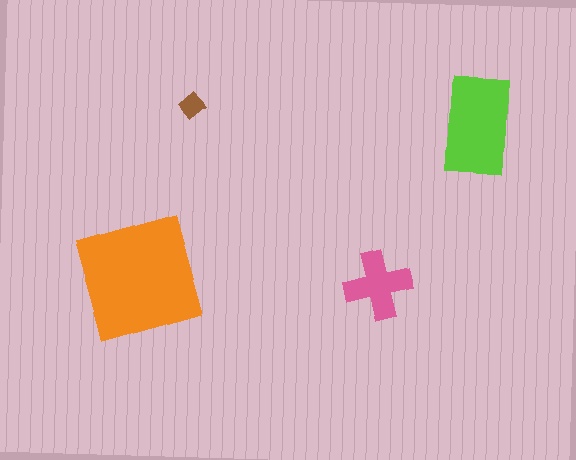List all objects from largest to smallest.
The orange square, the lime rectangle, the pink cross, the brown diamond.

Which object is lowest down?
The orange square is bottommost.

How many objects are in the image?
There are 4 objects in the image.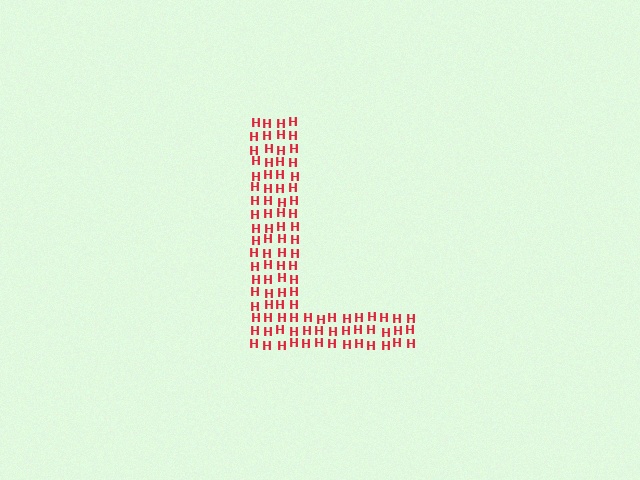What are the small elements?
The small elements are letter H's.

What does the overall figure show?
The overall figure shows the letter L.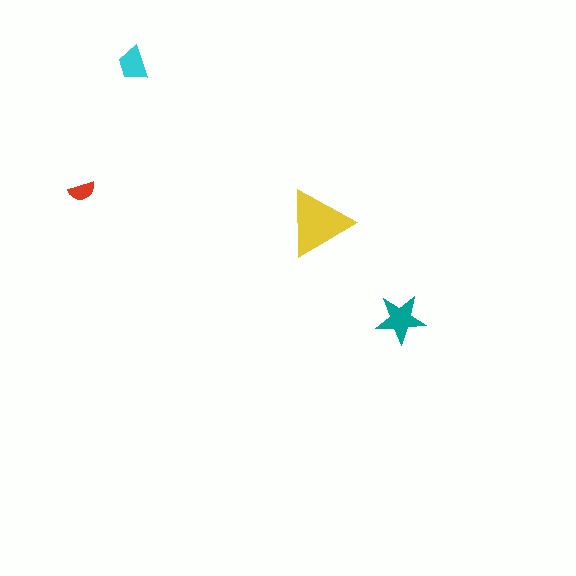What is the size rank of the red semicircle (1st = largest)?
4th.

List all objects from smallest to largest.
The red semicircle, the cyan trapezoid, the teal star, the yellow triangle.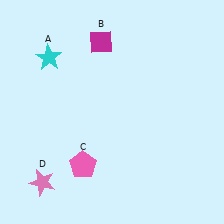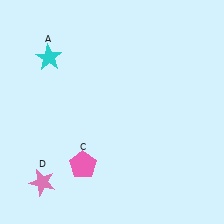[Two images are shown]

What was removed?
The magenta diamond (B) was removed in Image 2.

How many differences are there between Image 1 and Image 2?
There is 1 difference between the two images.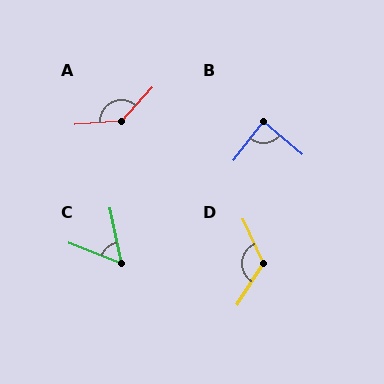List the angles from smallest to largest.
C (57°), B (87°), D (122°), A (136°).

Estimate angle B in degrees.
Approximately 87 degrees.